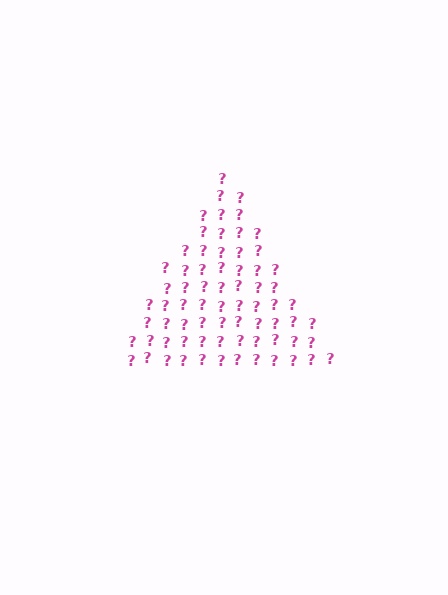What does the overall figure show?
The overall figure shows a triangle.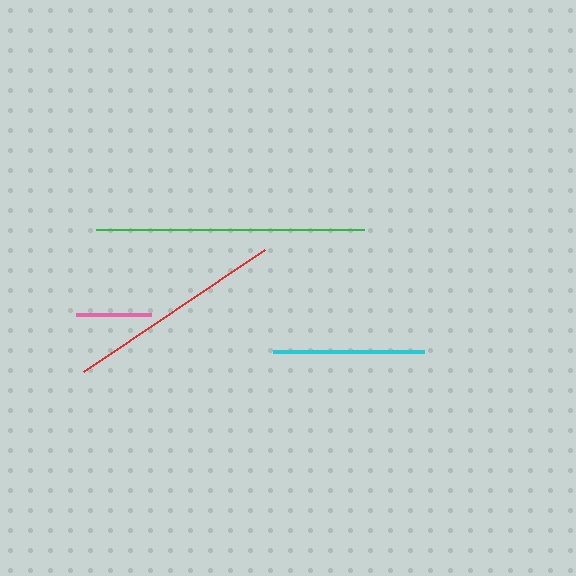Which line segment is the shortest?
The pink line is the shortest at approximately 76 pixels.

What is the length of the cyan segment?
The cyan segment is approximately 151 pixels long.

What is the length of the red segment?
The red segment is approximately 218 pixels long.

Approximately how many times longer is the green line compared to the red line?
The green line is approximately 1.2 times the length of the red line.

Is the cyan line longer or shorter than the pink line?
The cyan line is longer than the pink line.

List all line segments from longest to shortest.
From longest to shortest: green, red, cyan, pink.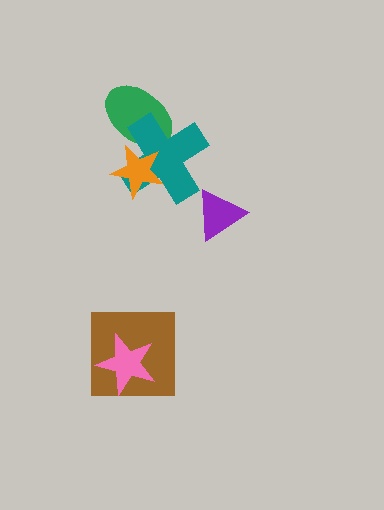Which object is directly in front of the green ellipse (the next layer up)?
The teal cross is directly in front of the green ellipse.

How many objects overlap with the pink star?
1 object overlaps with the pink star.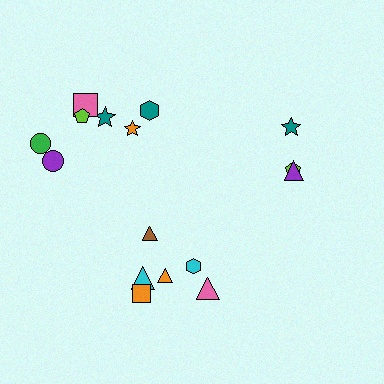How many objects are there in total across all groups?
There are 16 objects.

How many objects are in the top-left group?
There are 7 objects.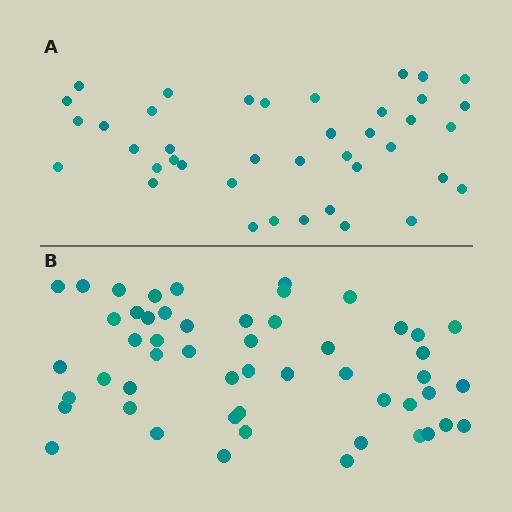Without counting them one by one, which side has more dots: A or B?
Region B (the bottom region) has more dots.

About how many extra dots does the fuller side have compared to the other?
Region B has roughly 12 or so more dots than region A.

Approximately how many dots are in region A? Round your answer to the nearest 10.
About 40 dots.